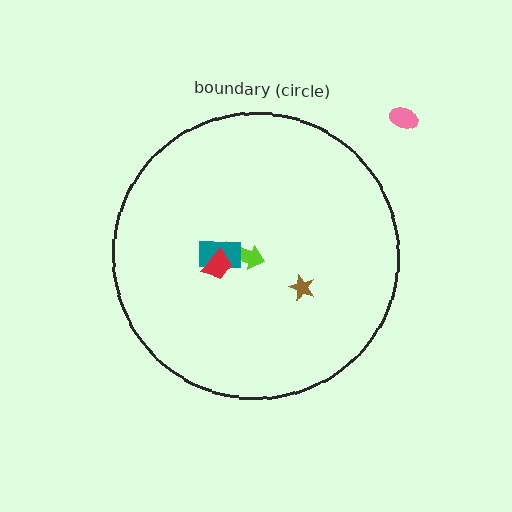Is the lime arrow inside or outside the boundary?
Inside.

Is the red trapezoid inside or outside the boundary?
Inside.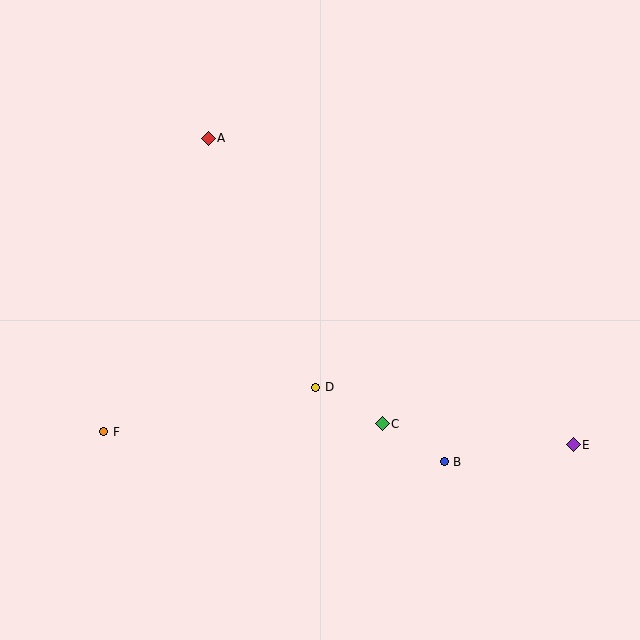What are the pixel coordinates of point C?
Point C is at (382, 424).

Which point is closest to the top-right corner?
Point E is closest to the top-right corner.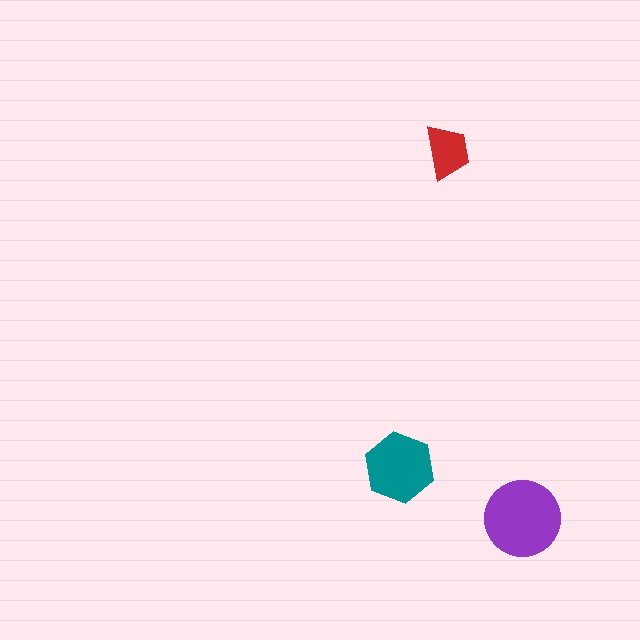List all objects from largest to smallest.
The purple circle, the teal hexagon, the red trapezoid.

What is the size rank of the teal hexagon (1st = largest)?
2nd.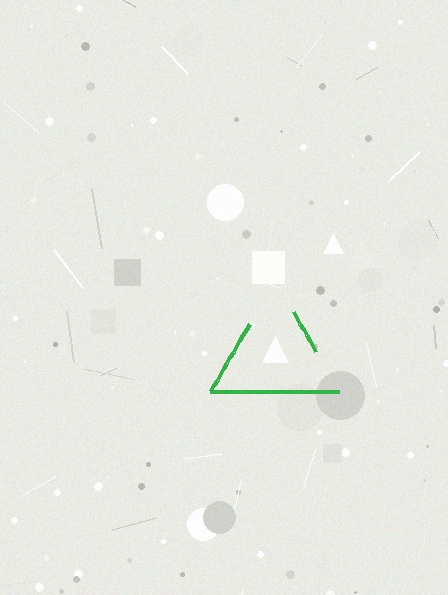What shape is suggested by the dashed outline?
The dashed outline suggests a triangle.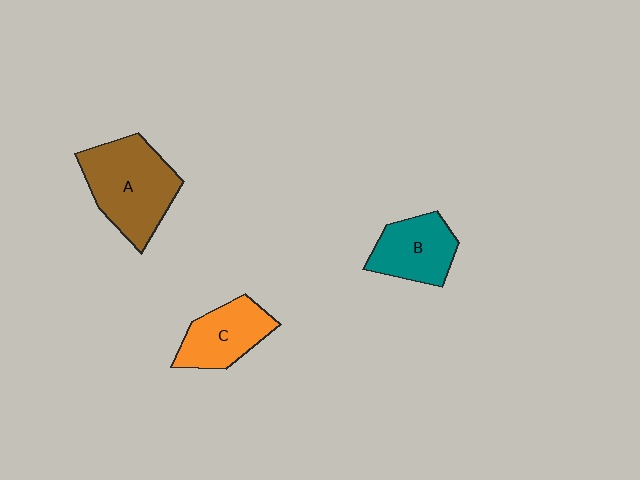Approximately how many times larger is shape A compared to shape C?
Approximately 1.5 times.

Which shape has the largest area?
Shape A (brown).